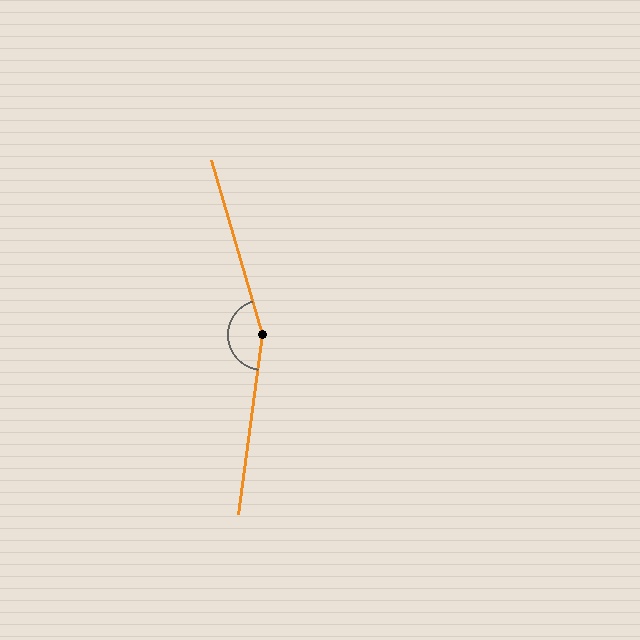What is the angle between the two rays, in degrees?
Approximately 156 degrees.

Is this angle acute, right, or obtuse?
It is obtuse.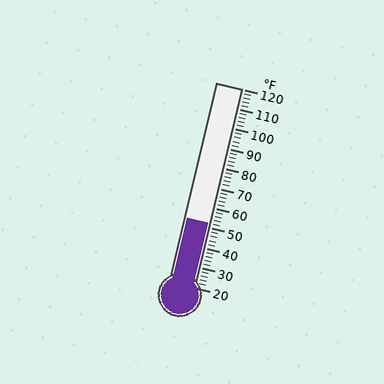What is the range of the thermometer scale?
The thermometer scale ranges from 20°F to 120°F.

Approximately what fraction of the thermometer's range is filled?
The thermometer is filled to approximately 30% of its range.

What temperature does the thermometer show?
The thermometer shows approximately 52°F.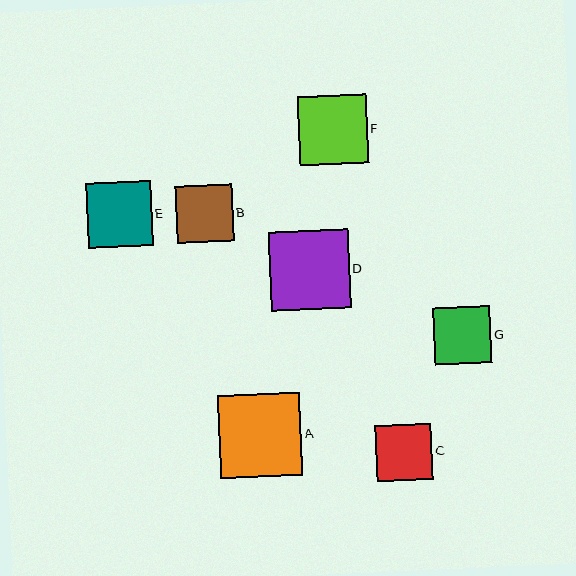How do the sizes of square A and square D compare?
Square A and square D are approximately the same size.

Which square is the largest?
Square A is the largest with a size of approximately 83 pixels.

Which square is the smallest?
Square C is the smallest with a size of approximately 56 pixels.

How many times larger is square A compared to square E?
Square A is approximately 1.3 times the size of square E.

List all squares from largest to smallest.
From largest to smallest: A, D, F, E, B, G, C.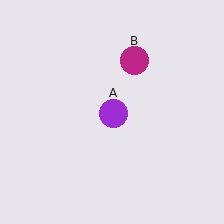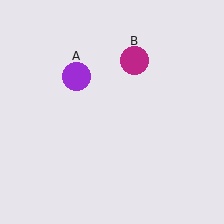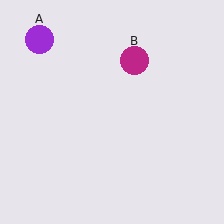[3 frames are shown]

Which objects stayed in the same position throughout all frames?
Magenta circle (object B) remained stationary.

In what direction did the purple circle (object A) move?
The purple circle (object A) moved up and to the left.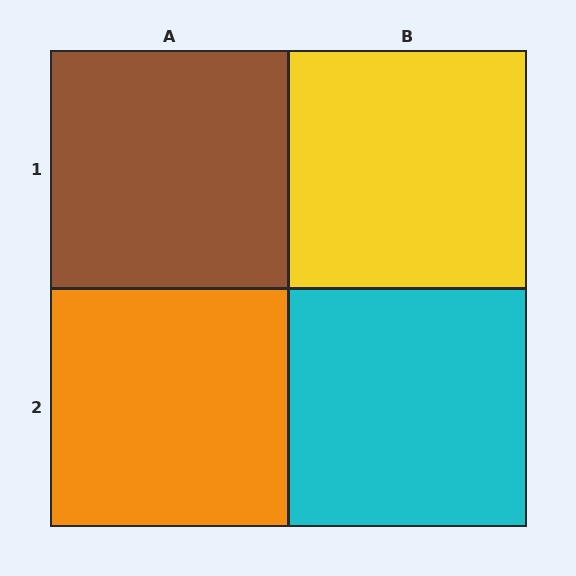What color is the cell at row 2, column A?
Orange.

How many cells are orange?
1 cell is orange.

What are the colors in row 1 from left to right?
Brown, yellow.